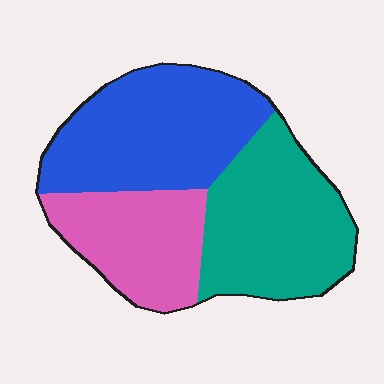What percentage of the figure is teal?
Teal takes up between a third and a half of the figure.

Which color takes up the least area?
Pink, at roughly 25%.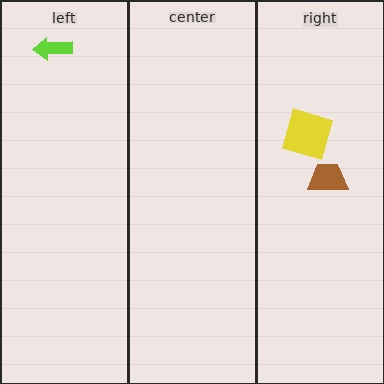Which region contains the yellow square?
The right region.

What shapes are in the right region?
The brown trapezoid, the yellow square.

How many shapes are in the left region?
1.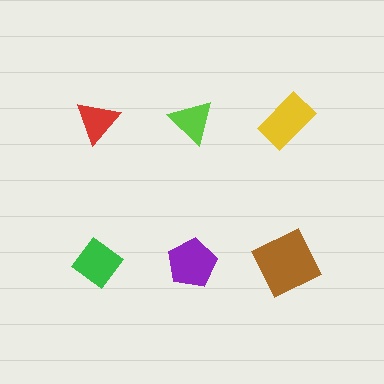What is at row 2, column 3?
A brown square.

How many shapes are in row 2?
3 shapes.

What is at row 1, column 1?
A red triangle.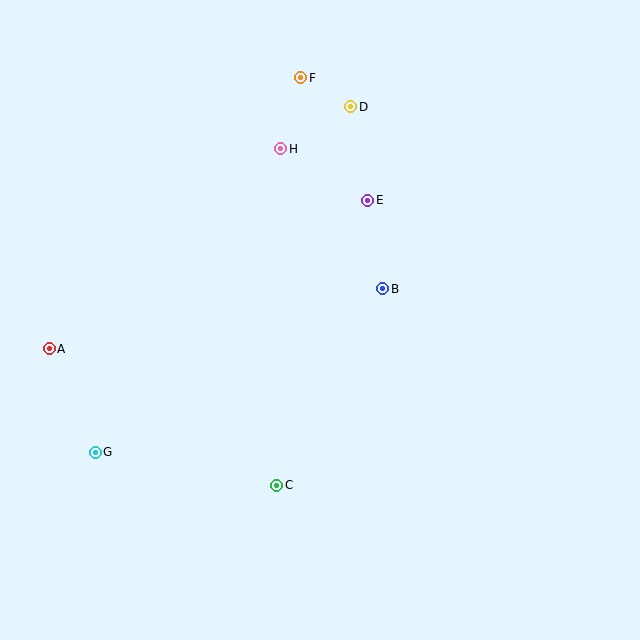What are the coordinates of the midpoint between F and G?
The midpoint between F and G is at (198, 265).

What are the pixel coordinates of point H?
Point H is at (281, 149).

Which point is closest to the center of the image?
Point B at (383, 289) is closest to the center.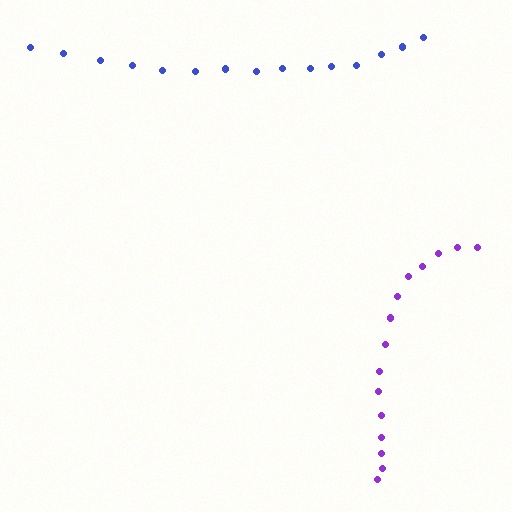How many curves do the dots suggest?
There are 2 distinct paths.